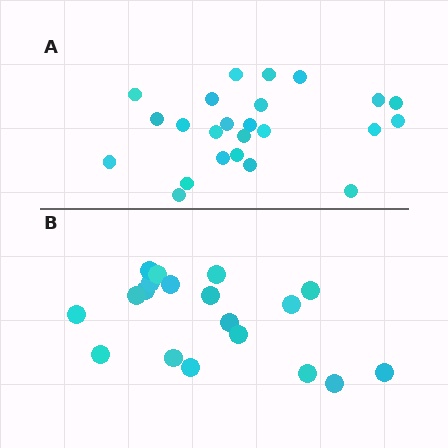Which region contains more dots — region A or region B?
Region A (the top region) has more dots.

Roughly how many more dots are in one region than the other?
Region A has about 5 more dots than region B.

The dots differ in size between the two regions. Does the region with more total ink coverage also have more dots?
No. Region B has more total ink coverage because its dots are larger, but region A actually contains more individual dots. Total area can be misleading — the number of items is what matters here.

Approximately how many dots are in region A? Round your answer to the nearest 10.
About 20 dots. (The exact count is 24, which rounds to 20.)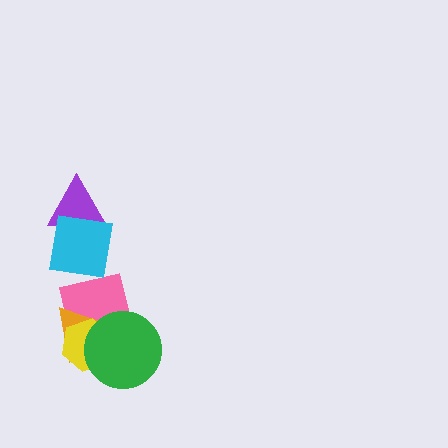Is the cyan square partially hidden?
No, no other shape covers it.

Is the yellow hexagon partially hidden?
Yes, it is partially covered by another shape.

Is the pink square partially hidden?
Yes, it is partially covered by another shape.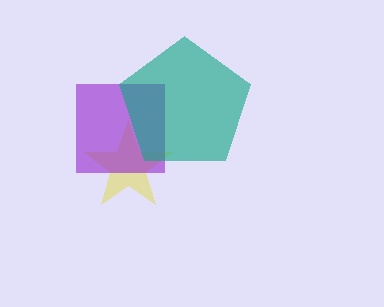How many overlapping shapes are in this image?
There are 3 overlapping shapes in the image.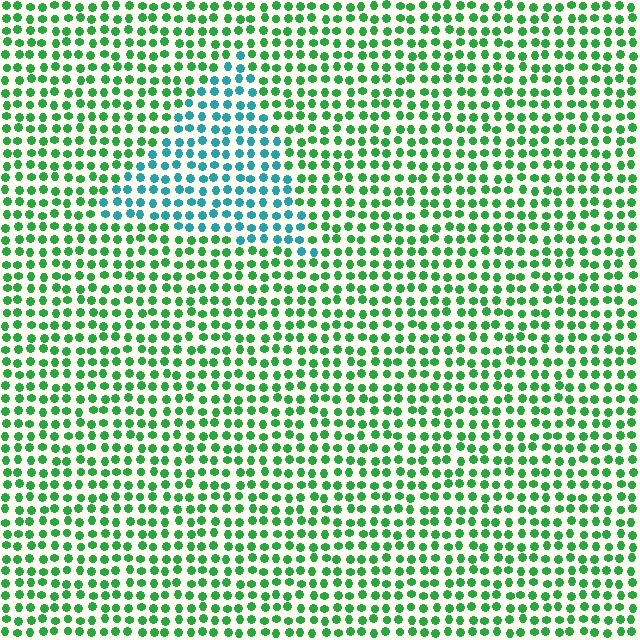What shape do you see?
I see a triangle.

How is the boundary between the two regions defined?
The boundary is defined purely by a slight shift in hue (about 52 degrees). Spacing, size, and orientation are identical on both sides.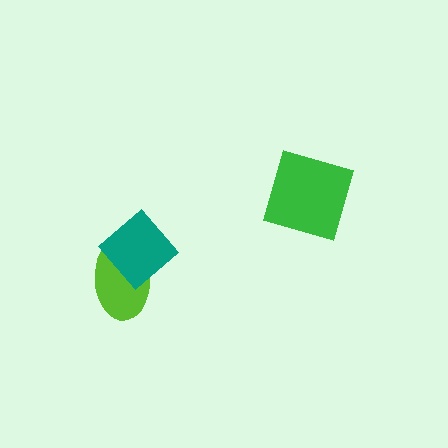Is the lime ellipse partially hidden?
Yes, it is partially covered by another shape.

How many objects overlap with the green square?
0 objects overlap with the green square.